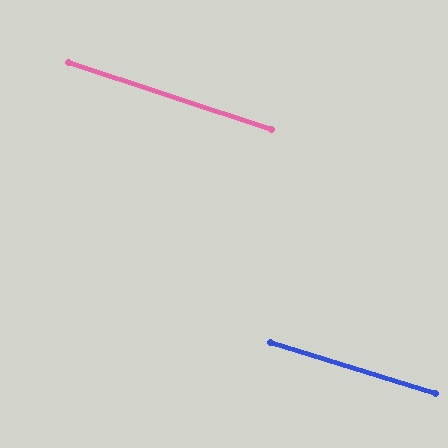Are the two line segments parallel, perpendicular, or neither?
Parallel — their directions differ by only 1.2°.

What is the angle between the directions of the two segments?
Approximately 1 degree.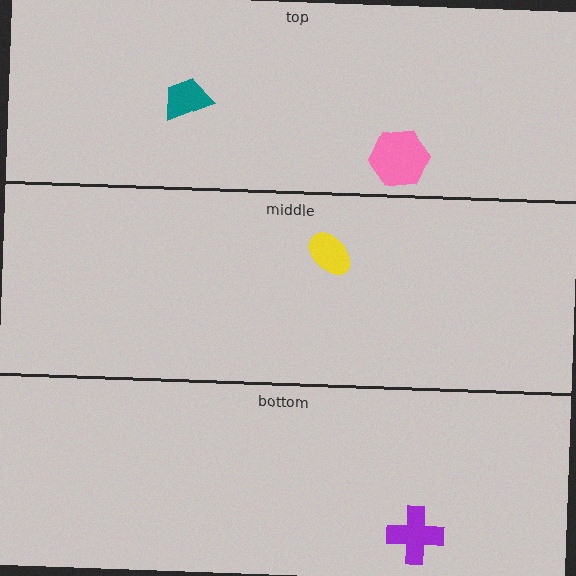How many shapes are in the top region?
2.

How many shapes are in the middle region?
1.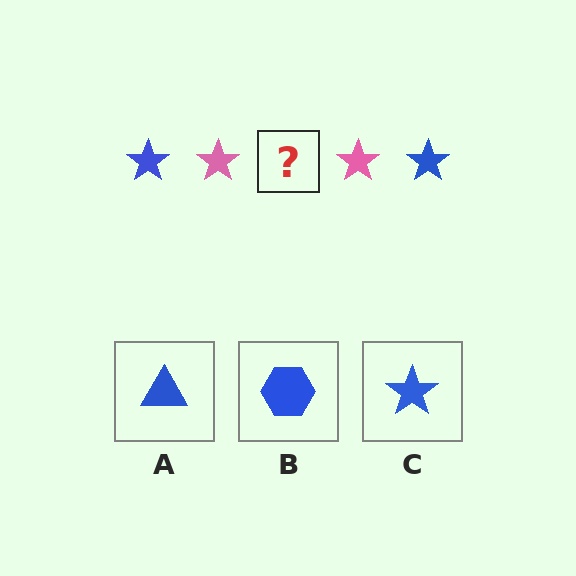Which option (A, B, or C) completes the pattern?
C.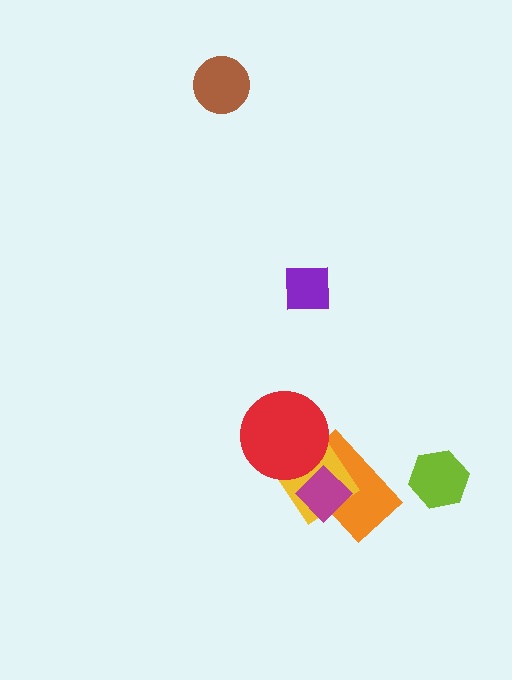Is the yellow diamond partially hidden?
Yes, it is partially covered by another shape.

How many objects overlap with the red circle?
2 objects overlap with the red circle.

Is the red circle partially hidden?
No, no other shape covers it.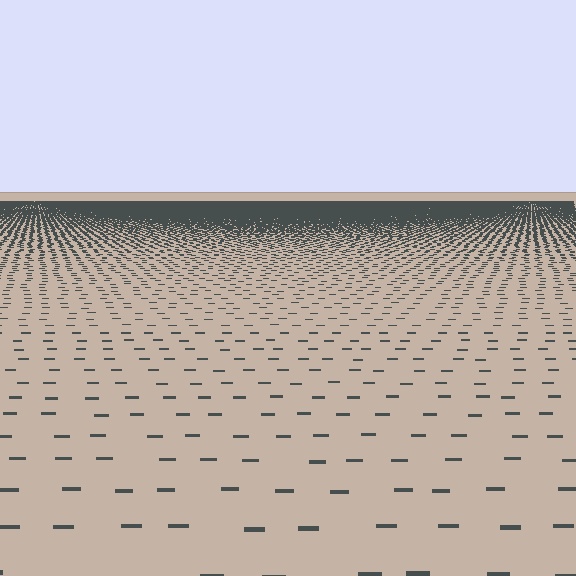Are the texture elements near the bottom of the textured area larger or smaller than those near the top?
Larger. Near the bottom, elements are closer to the viewer and appear at a bigger on-screen size.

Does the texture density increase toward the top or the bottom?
Density increases toward the top.